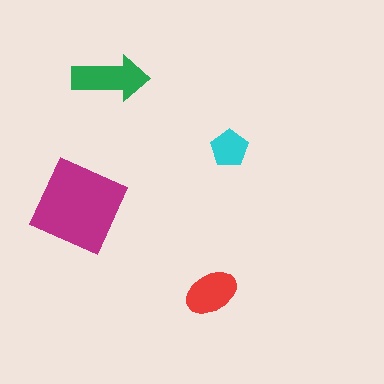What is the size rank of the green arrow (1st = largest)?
2nd.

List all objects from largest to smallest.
The magenta diamond, the green arrow, the red ellipse, the cyan pentagon.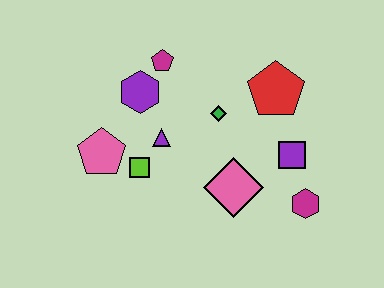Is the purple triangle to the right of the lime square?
Yes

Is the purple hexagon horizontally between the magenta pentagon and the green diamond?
No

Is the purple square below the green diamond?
Yes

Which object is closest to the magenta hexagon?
The purple square is closest to the magenta hexagon.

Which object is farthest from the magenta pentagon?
The magenta hexagon is farthest from the magenta pentagon.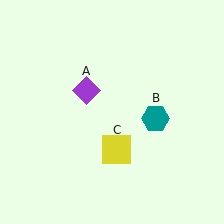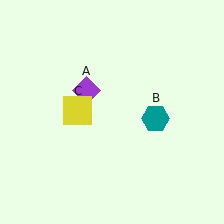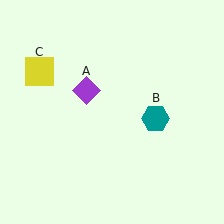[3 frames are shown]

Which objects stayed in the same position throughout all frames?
Purple diamond (object A) and teal hexagon (object B) remained stationary.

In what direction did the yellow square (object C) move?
The yellow square (object C) moved up and to the left.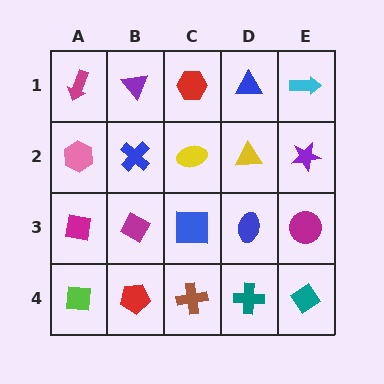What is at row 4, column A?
A lime square.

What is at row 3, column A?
A magenta square.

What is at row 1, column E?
A cyan arrow.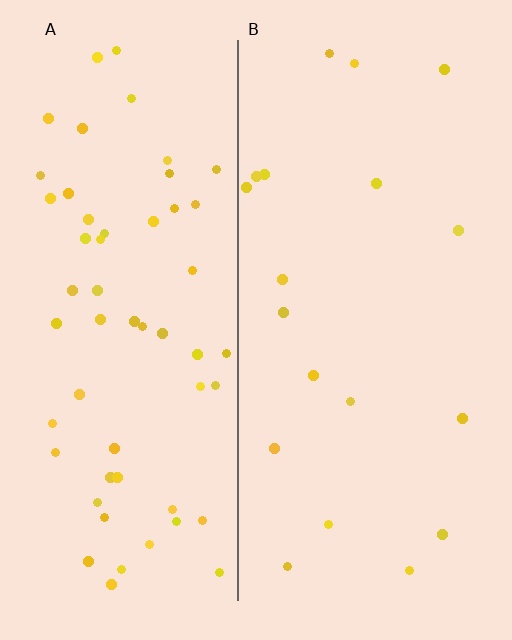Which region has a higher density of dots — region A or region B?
A (the left).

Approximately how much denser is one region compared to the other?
Approximately 3.0× — region A over region B.